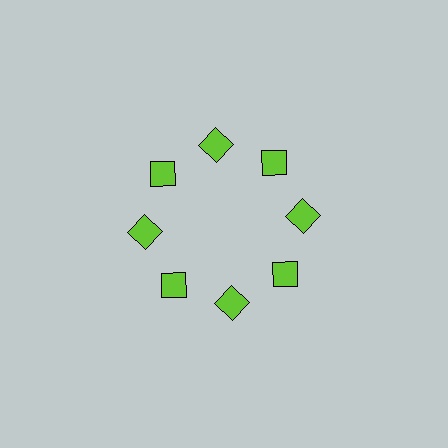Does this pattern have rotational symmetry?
Yes, this pattern has 8-fold rotational symmetry. It looks the same after rotating 45 degrees around the center.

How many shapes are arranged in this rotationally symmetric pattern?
There are 8 shapes, arranged in 8 groups of 1.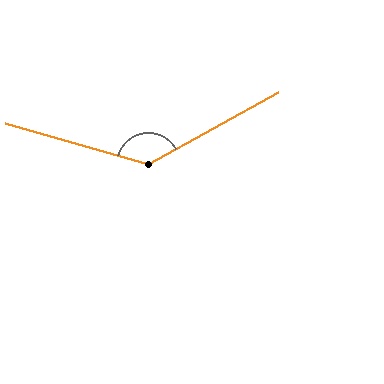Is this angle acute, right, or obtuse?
It is obtuse.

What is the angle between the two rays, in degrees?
Approximately 135 degrees.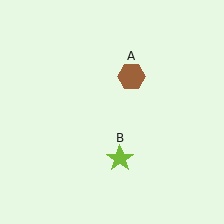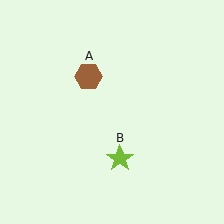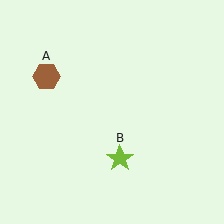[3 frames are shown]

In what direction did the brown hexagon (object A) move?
The brown hexagon (object A) moved left.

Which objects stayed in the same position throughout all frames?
Lime star (object B) remained stationary.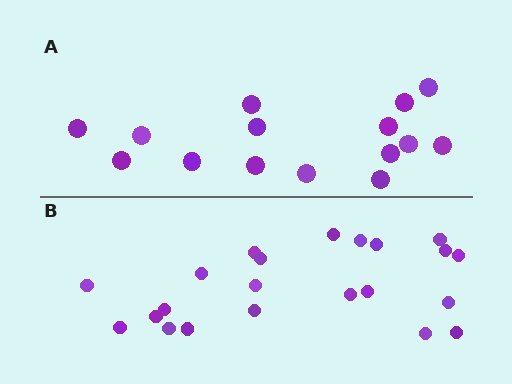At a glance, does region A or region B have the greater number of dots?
Region B (the bottom region) has more dots.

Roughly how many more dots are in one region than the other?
Region B has roughly 8 or so more dots than region A.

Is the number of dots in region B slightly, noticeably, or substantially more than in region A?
Region B has substantially more. The ratio is roughly 1.5 to 1.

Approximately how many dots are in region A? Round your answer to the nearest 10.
About 20 dots. (The exact count is 15, which rounds to 20.)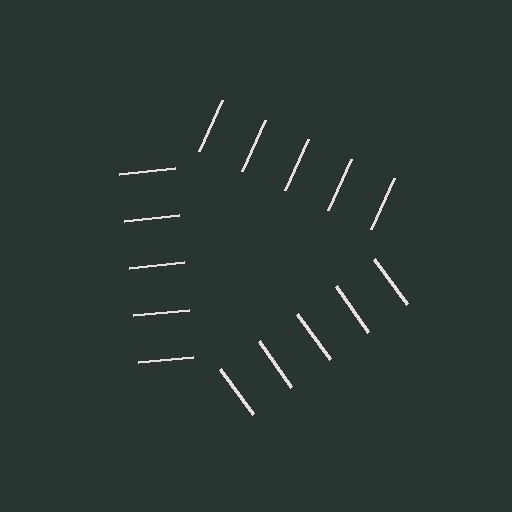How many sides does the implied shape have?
3 sides — the line-ends trace a triangle.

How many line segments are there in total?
15 — 5 along each of the 3 edges.